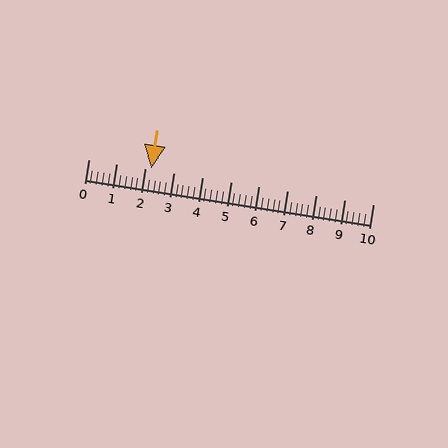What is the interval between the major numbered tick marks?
The major tick marks are spaced 1 units apart.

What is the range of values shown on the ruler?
The ruler shows values from 0 to 10.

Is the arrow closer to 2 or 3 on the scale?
The arrow is closer to 2.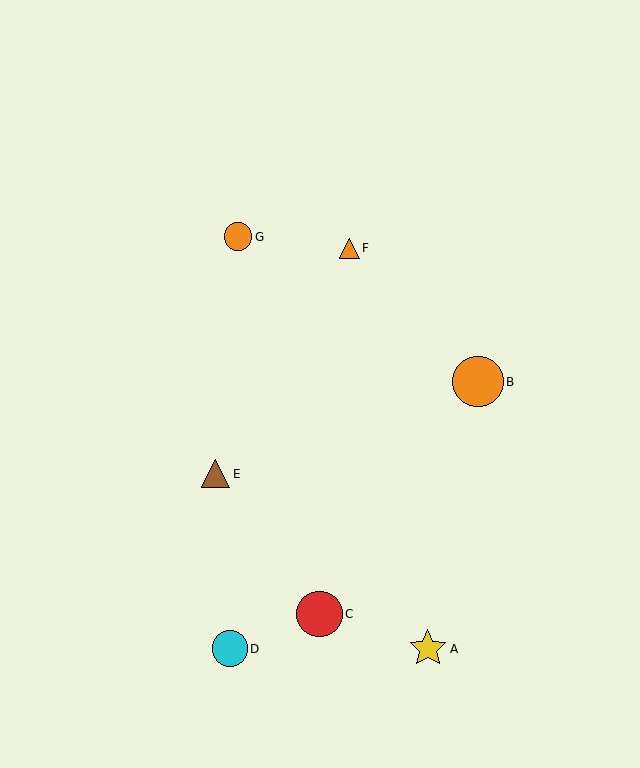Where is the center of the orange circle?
The center of the orange circle is at (478, 382).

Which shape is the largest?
The orange circle (labeled B) is the largest.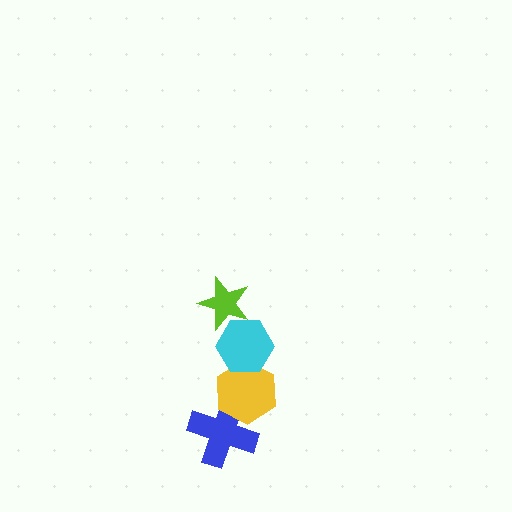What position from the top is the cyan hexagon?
The cyan hexagon is 2nd from the top.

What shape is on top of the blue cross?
The yellow hexagon is on top of the blue cross.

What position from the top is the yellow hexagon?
The yellow hexagon is 3rd from the top.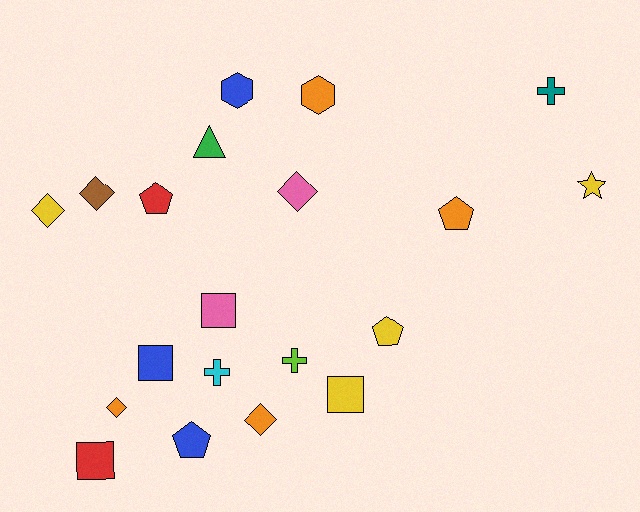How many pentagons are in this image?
There are 4 pentagons.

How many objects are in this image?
There are 20 objects.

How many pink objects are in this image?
There are 2 pink objects.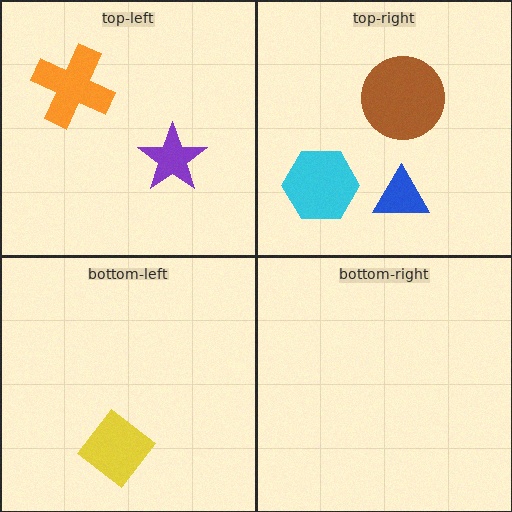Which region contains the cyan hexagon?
The top-right region.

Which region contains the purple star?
The top-left region.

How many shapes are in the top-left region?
2.